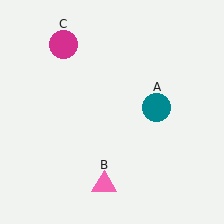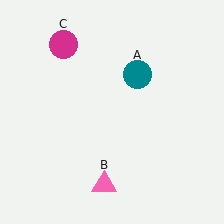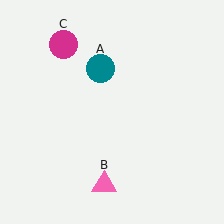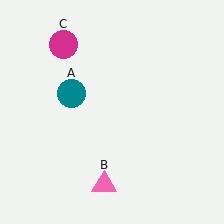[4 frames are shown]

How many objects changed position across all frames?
1 object changed position: teal circle (object A).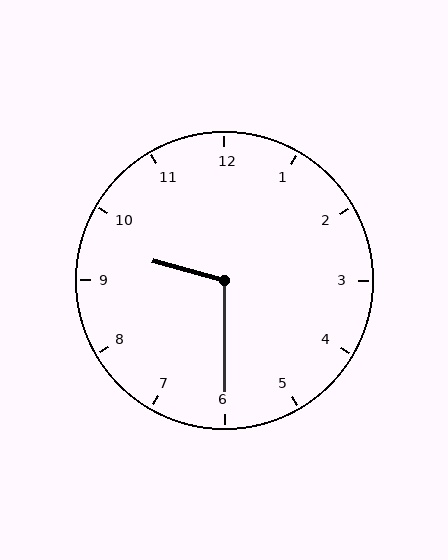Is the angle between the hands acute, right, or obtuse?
It is obtuse.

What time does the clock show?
9:30.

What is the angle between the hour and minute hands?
Approximately 105 degrees.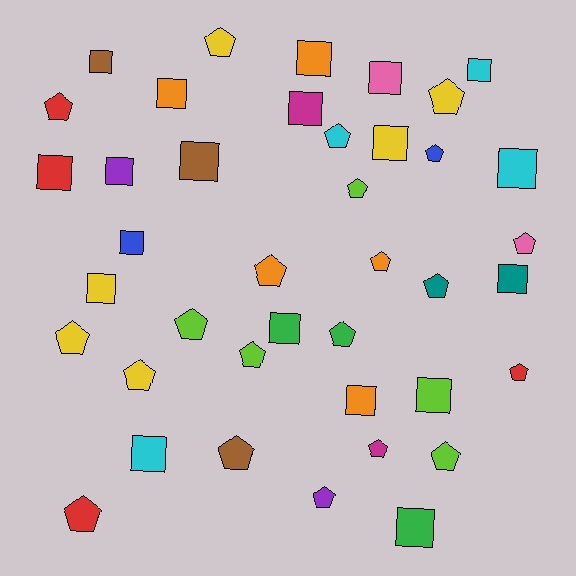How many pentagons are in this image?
There are 21 pentagons.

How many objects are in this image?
There are 40 objects.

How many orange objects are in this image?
There are 5 orange objects.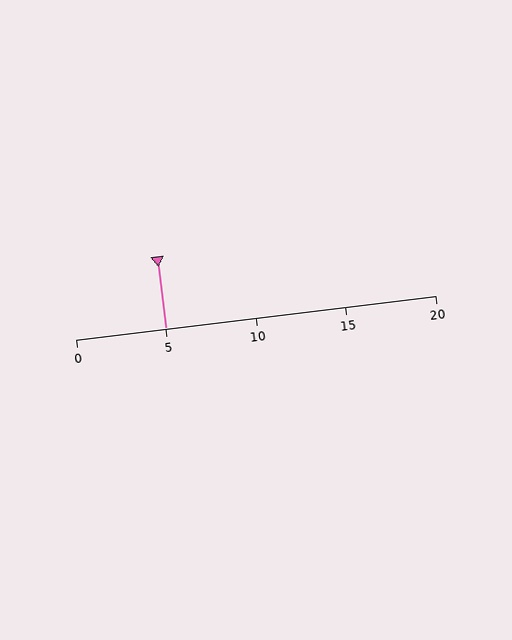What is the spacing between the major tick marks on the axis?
The major ticks are spaced 5 apart.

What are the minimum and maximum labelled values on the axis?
The axis runs from 0 to 20.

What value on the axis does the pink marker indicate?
The marker indicates approximately 5.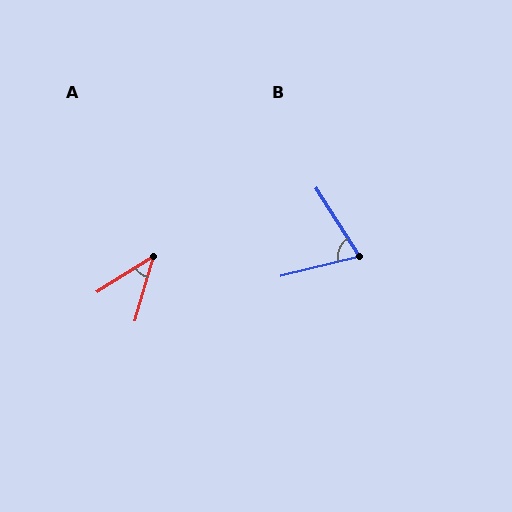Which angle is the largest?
B, at approximately 71 degrees.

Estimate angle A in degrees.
Approximately 42 degrees.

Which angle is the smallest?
A, at approximately 42 degrees.